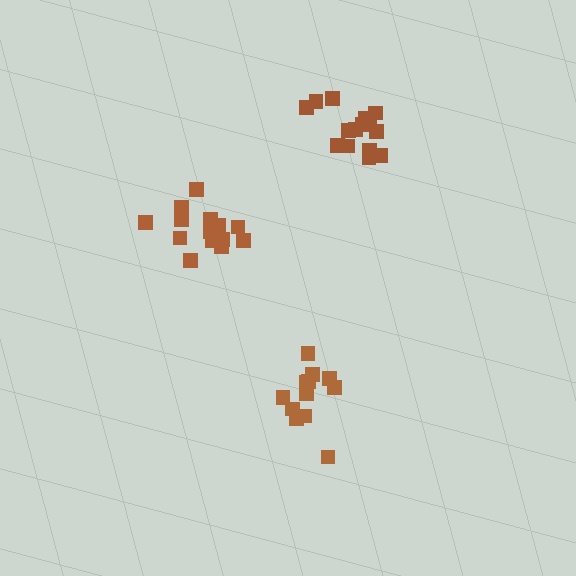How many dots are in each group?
Group 1: 14 dots, Group 2: 15 dots, Group 3: 12 dots (41 total).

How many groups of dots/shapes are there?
There are 3 groups.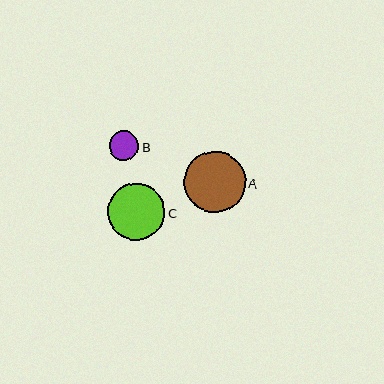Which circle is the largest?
Circle A is the largest with a size of approximately 62 pixels.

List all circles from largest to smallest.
From largest to smallest: A, C, B.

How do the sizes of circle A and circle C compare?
Circle A and circle C are approximately the same size.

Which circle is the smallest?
Circle B is the smallest with a size of approximately 30 pixels.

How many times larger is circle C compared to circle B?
Circle C is approximately 1.9 times the size of circle B.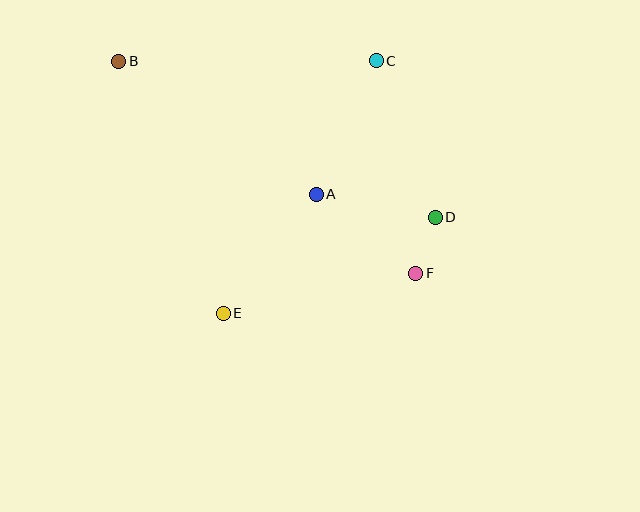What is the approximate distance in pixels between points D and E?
The distance between D and E is approximately 233 pixels.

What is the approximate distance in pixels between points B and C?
The distance between B and C is approximately 257 pixels.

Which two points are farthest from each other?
Points B and F are farthest from each other.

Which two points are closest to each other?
Points D and F are closest to each other.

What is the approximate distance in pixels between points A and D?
The distance between A and D is approximately 121 pixels.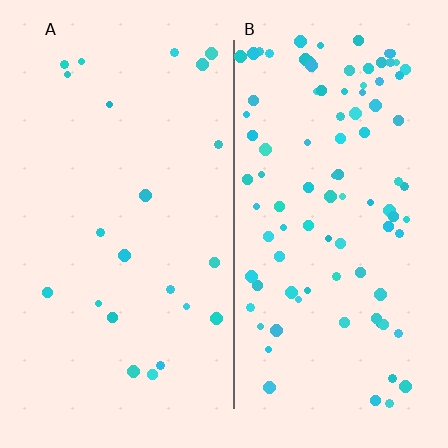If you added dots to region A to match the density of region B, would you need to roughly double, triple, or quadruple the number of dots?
Approximately quadruple.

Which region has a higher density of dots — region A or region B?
B (the right).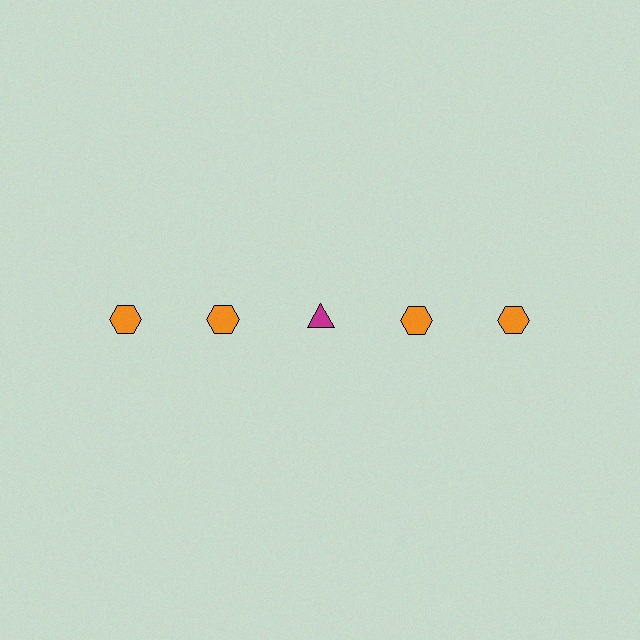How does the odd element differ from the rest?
It differs in both color (magenta instead of orange) and shape (triangle instead of hexagon).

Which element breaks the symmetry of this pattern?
The magenta triangle in the top row, center column breaks the symmetry. All other shapes are orange hexagons.